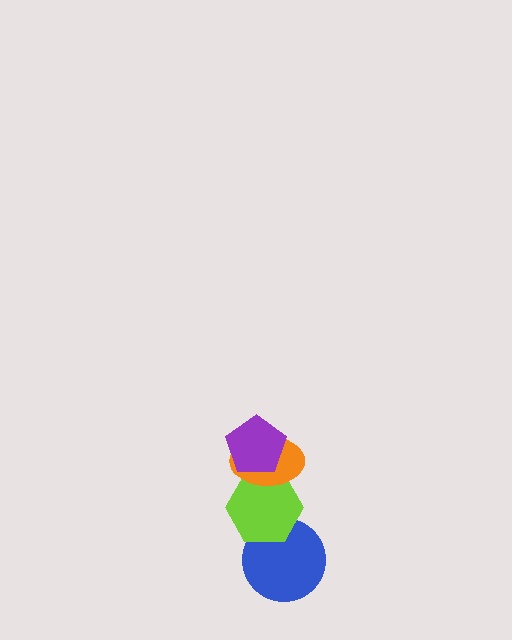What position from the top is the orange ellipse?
The orange ellipse is 2nd from the top.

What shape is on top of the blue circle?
The lime hexagon is on top of the blue circle.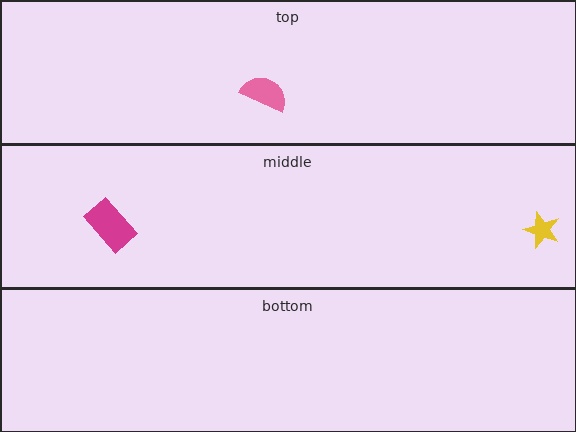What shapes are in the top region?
The pink semicircle.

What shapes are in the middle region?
The yellow star, the magenta rectangle.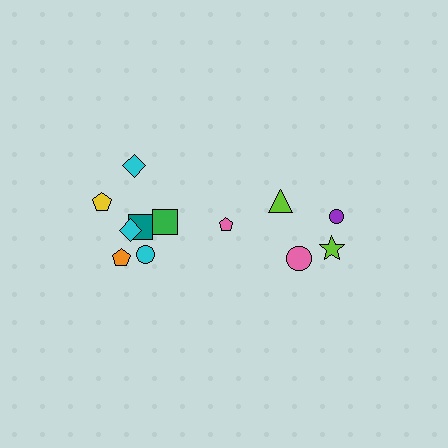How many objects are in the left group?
There are 8 objects.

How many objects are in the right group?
There are 4 objects.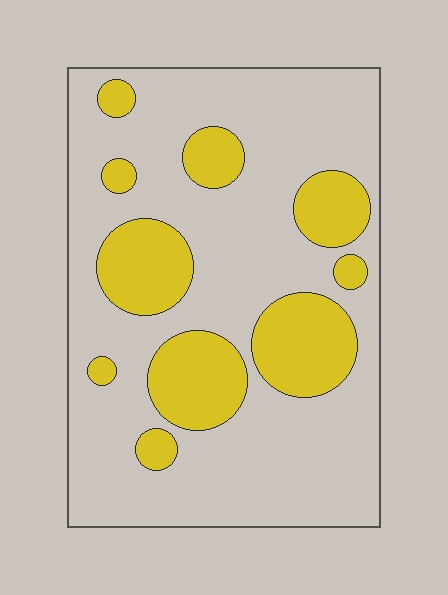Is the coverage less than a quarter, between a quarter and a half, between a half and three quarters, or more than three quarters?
Between a quarter and a half.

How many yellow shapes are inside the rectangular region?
10.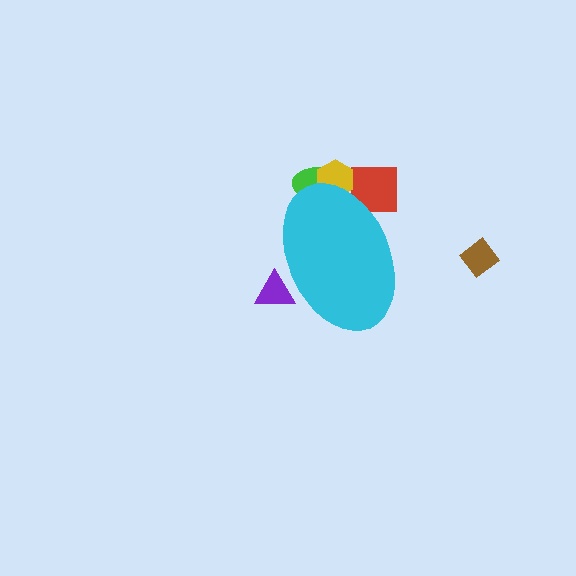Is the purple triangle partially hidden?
Yes, the purple triangle is partially hidden behind the cyan ellipse.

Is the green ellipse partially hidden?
Yes, the green ellipse is partially hidden behind the cyan ellipse.